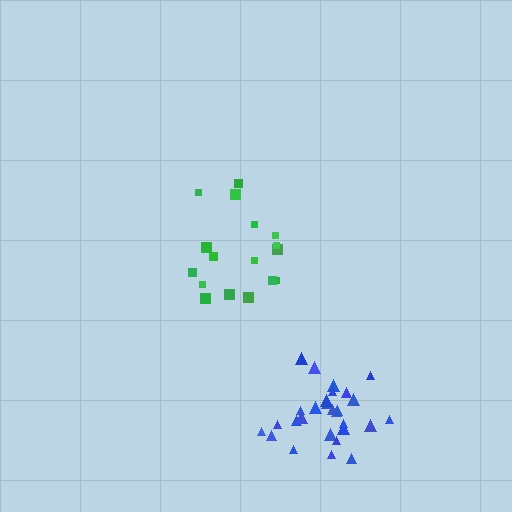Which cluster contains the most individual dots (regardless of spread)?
Blue (28).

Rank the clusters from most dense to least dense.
blue, green.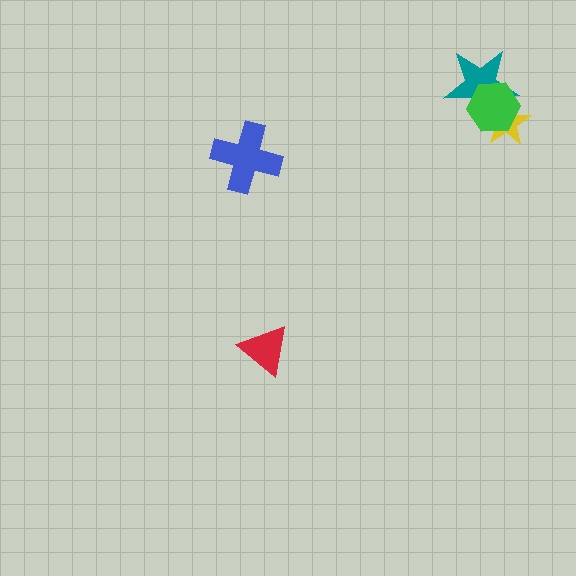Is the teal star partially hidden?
Yes, it is partially covered by another shape.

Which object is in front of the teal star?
The green hexagon is in front of the teal star.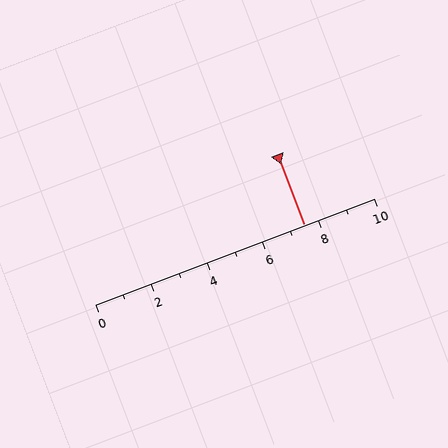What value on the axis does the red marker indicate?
The marker indicates approximately 7.5.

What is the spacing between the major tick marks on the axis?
The major ticks are spaced 2 apart.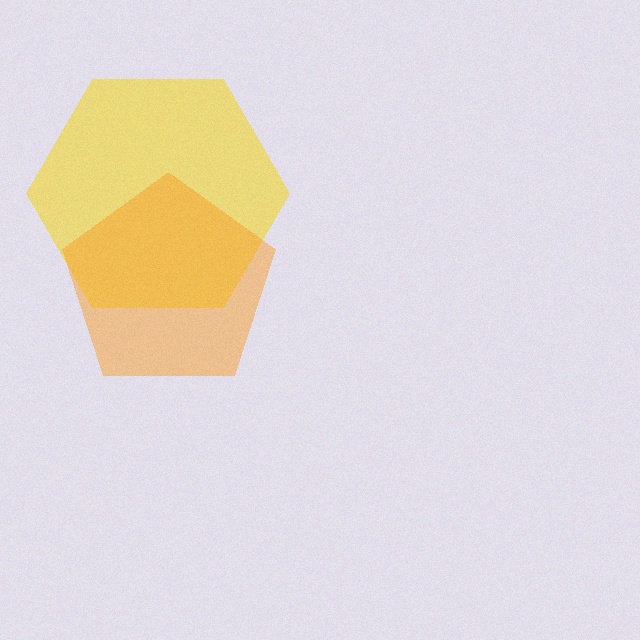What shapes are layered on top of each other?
The layered shapes are: a yellow hexagon, an orange pentagon.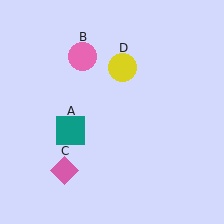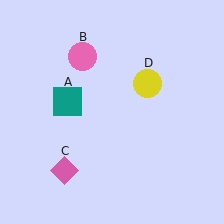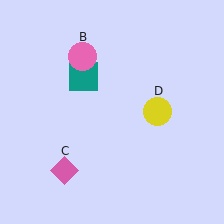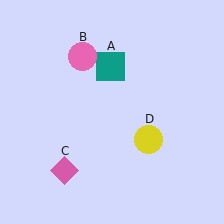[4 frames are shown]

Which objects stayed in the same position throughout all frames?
Pink circle (object B) and pink diamond (object C) remained stationary.